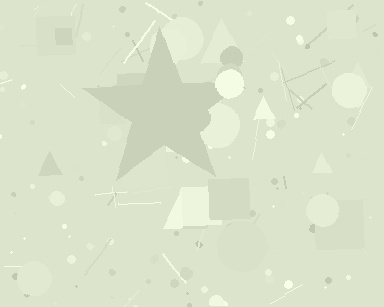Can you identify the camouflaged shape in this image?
The camouflaged shape is a star.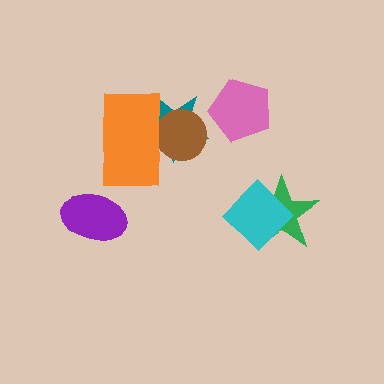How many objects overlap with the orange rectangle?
2 objects overlap with the orange rectangle.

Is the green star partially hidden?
Yes, it is partially covered by another shape.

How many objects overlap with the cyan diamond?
1 object overlaps with the cyan diamond.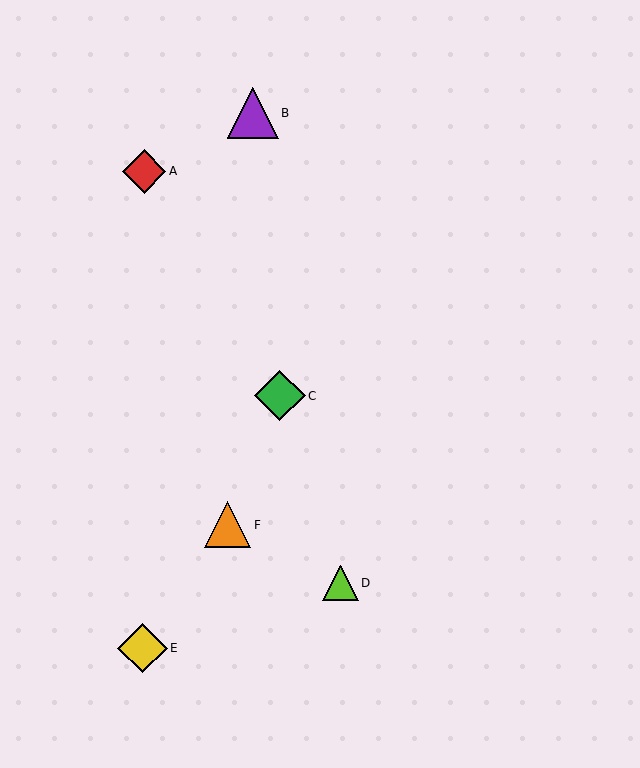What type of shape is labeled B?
Shape B is a purple triangle.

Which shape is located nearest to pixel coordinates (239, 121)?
The purple triangle (labeled B) at (253, 113) is nearest to that location.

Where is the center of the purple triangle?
The center of the purple triangle is at (253, 113).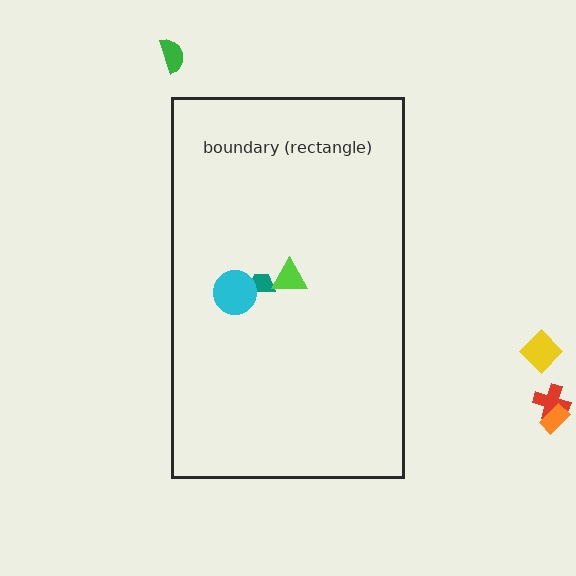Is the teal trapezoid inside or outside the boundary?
Inside.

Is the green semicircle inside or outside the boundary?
Outside.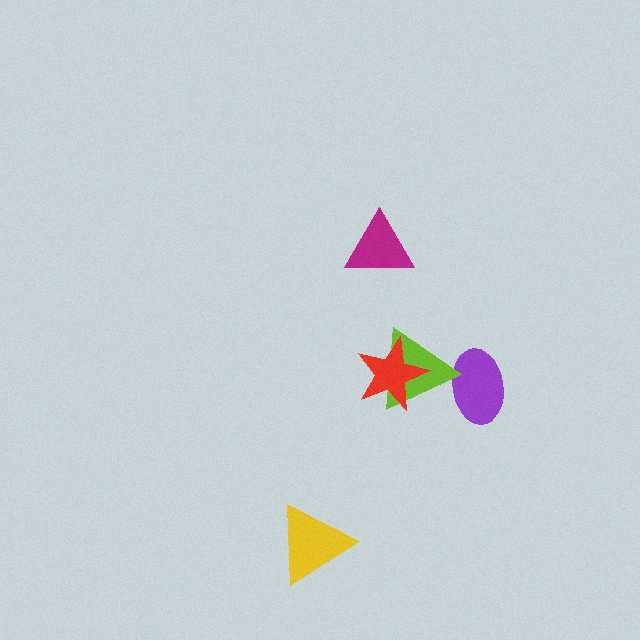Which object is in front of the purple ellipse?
The lime triangle is in front of the purple ellipse.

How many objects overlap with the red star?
1 object overlaps with the red star.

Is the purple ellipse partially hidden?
Yes, it is partially covered by another shape.